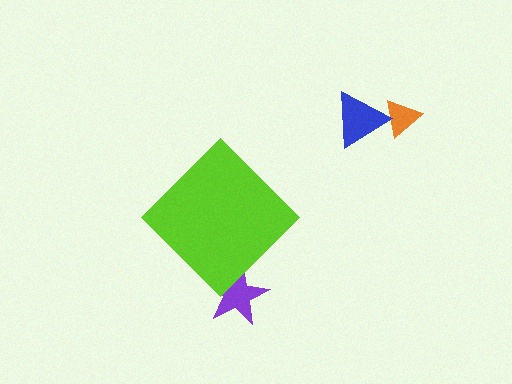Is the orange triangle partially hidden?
No, the orange triangle is fully visible.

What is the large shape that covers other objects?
A lime diamond.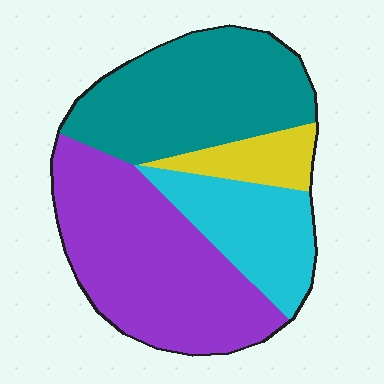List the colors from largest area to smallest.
From largest to smallest: purple, teal, cyan, yellow.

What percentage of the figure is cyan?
Cyan takes up about one fifth (1/5) of the figure.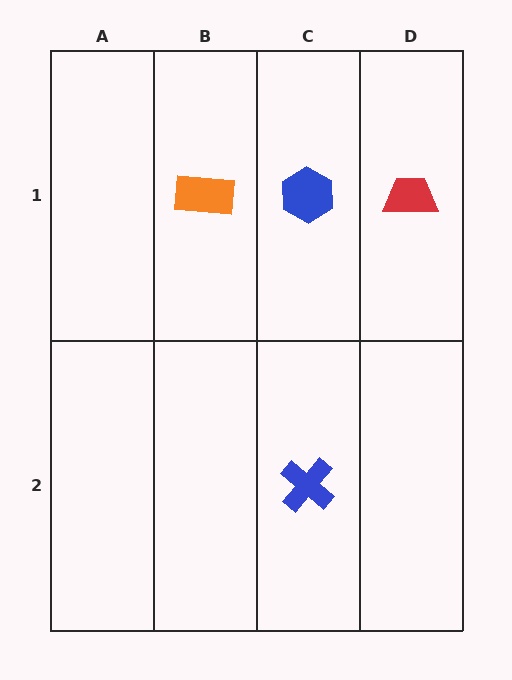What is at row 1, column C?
A blue hexagon.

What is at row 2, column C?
A blue cross.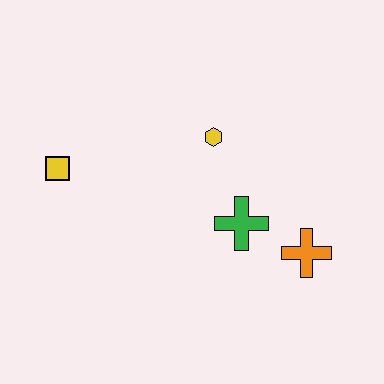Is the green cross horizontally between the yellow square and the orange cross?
Yes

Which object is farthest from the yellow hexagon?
The yellow square is farthest from the yellow hexagon.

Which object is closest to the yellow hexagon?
The green cross is closest to the yellow hexagon.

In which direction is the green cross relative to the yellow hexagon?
The green cross is below the yellow hexagon.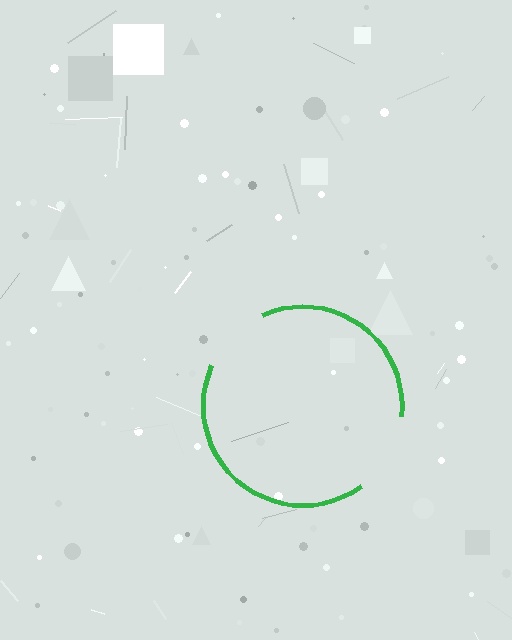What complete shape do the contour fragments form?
The contour fragments form a circle.